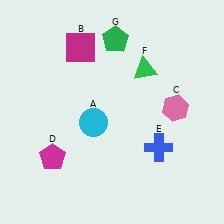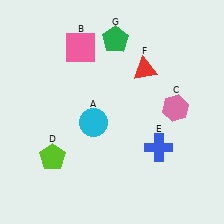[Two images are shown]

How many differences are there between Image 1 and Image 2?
There are 3 differences between the two images.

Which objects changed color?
B changed from magenta to pink. D changed from magenta to lime. F changed from green to red.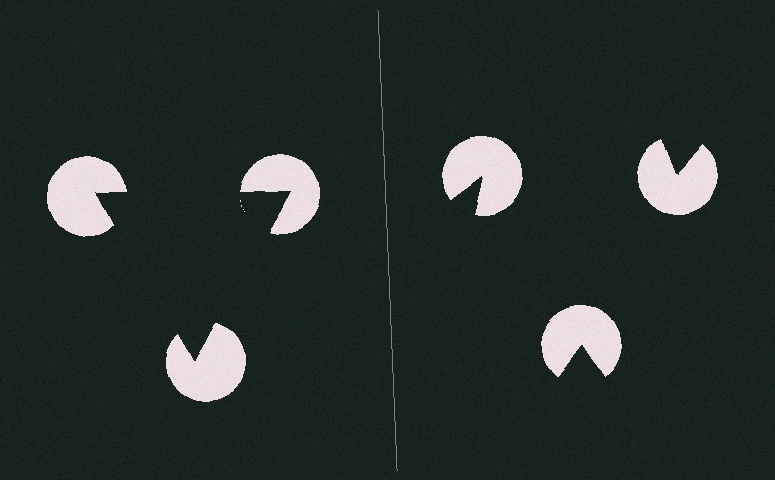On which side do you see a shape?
An illusory triangle appears on the left side. On the right side the wedge cuts are rotated, so no coherent shape forms.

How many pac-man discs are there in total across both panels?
6 — 3 on each side.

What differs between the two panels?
The pac-man discs are positioned identically on both sides; only the wedge orientations differ. On the left they align to a triangle; on the right they are misaligned.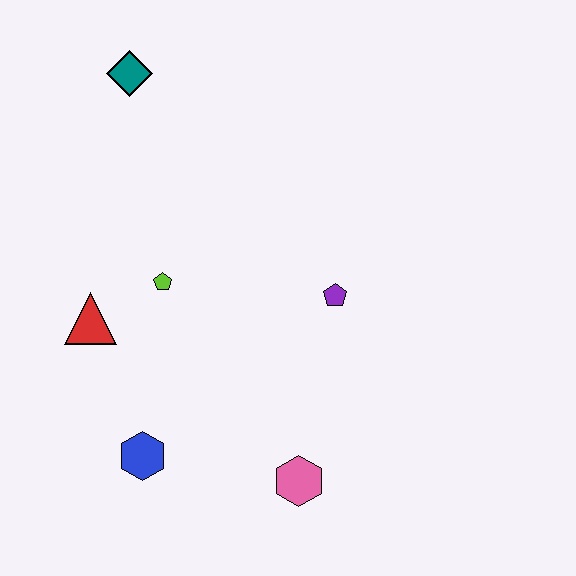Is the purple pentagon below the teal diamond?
Yes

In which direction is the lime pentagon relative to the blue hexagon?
The lime pentagon is above the blue hexagon.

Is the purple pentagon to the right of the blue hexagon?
Yes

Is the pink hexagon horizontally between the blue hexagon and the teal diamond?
No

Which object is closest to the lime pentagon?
The red triangle is closest to the lime pentagon.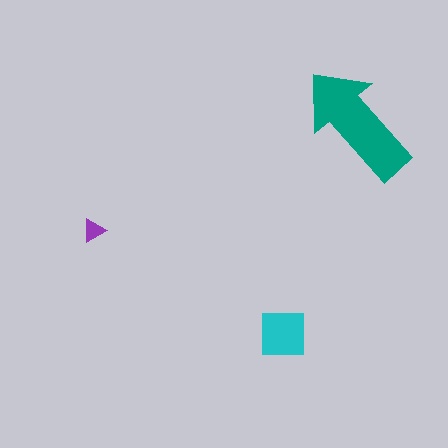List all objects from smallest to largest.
The purple triangle, the cyan square, the teal arrow.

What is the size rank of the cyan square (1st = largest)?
2nd.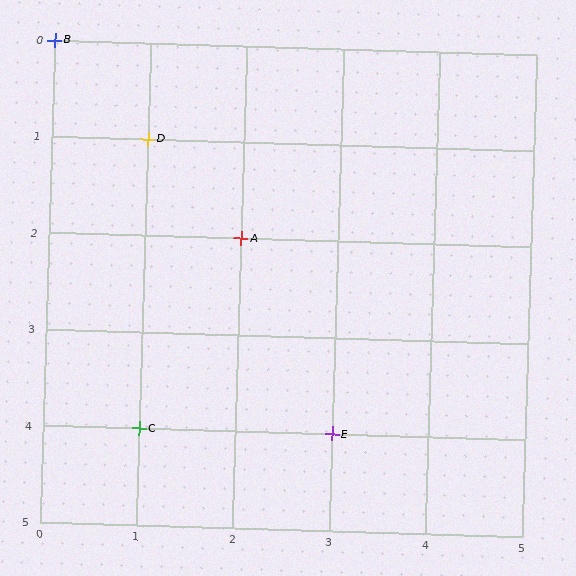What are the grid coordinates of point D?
Point D is at grid coordinates (1, 1).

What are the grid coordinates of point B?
Point B is at grid coordinates (0, 0).